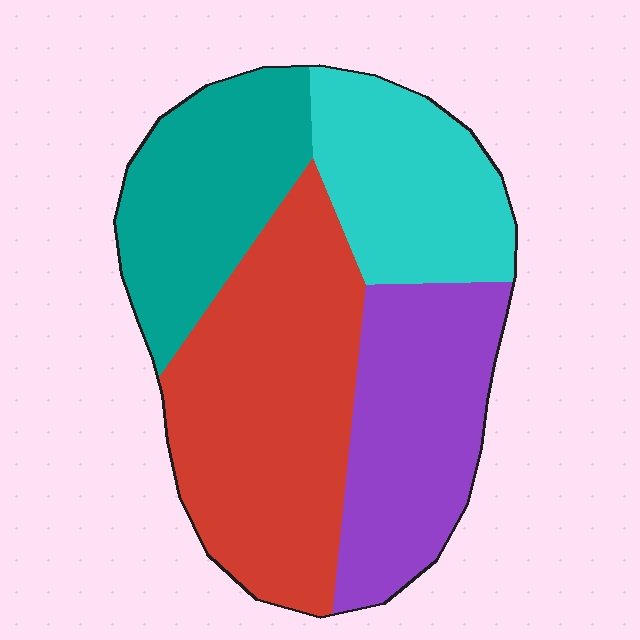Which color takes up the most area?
Red, at roughly 35%.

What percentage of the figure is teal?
Teal takes up less than a quarter of the figure.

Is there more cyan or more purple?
Purple.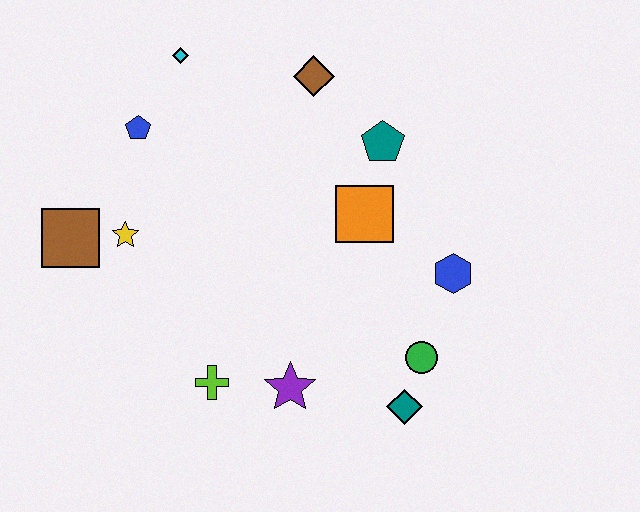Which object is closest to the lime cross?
The purple star is closest to the lime cross.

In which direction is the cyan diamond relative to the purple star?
The cyan diamond is above the purple star.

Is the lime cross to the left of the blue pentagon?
No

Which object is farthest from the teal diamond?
The cyan diamond is farthest from the teal diamond.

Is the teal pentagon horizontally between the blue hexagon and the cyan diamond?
Yes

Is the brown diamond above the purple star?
Yes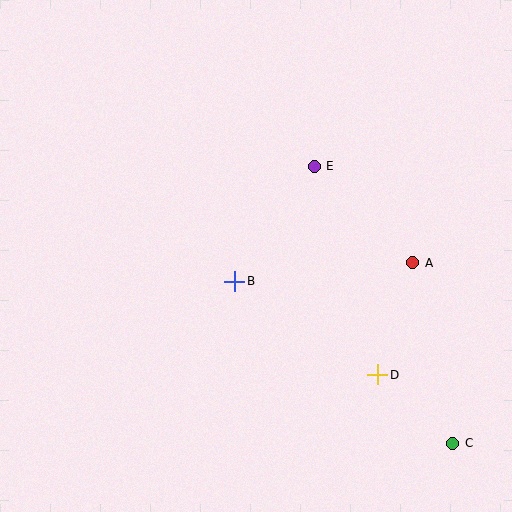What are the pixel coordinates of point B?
Point B is at (235, 281).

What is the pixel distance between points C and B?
The distance between C and B is 272 pixels.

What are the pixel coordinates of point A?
Point A is at (413, 263).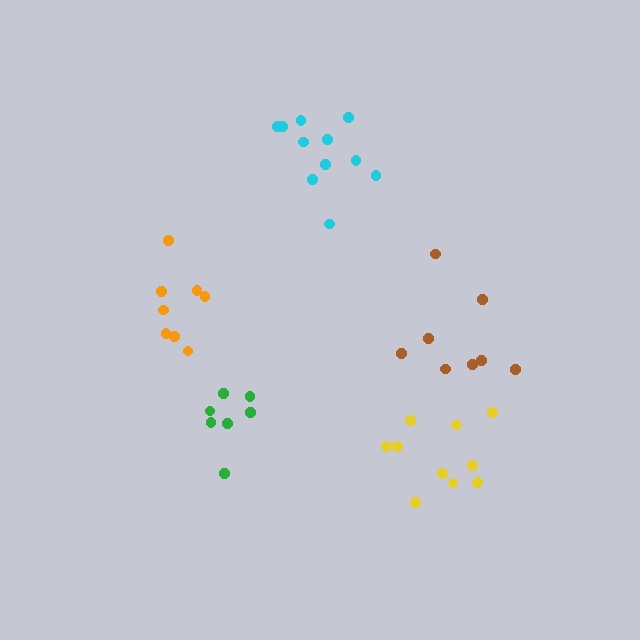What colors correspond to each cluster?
The clusters are colored: orange, brown, cyan, green, yellow.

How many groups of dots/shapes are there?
There are 5 groups.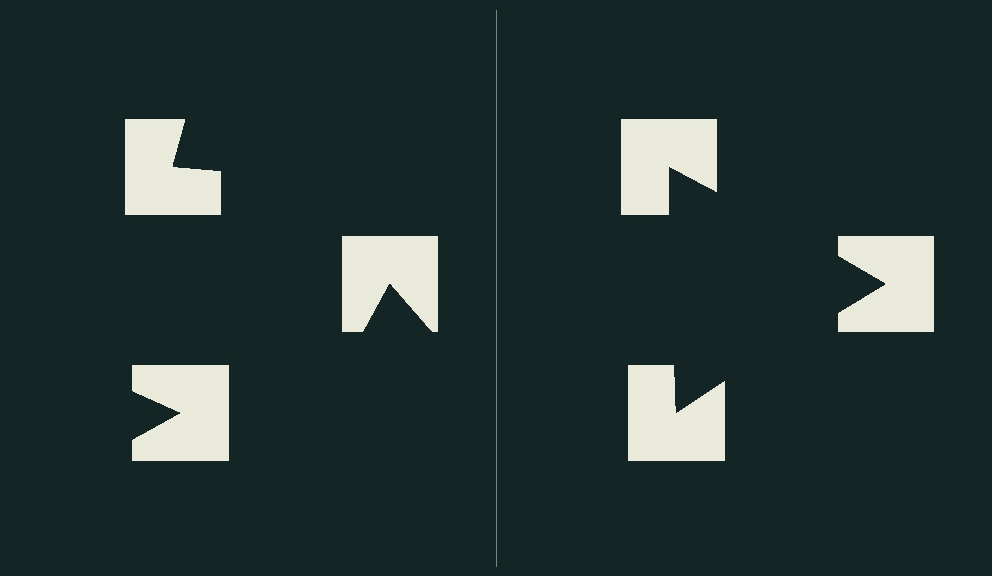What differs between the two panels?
The notched squares are positioned identically on both sides; only the wedge orientations differ. On the right they align to a triangle; on the left they are misaligned.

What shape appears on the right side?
An illusory triangle.